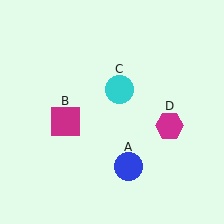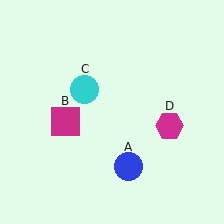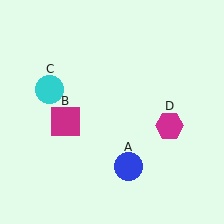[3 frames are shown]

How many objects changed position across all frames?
1 object changed position: cyan circle (object C).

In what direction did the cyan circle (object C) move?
The cyan circle (object C) moved left.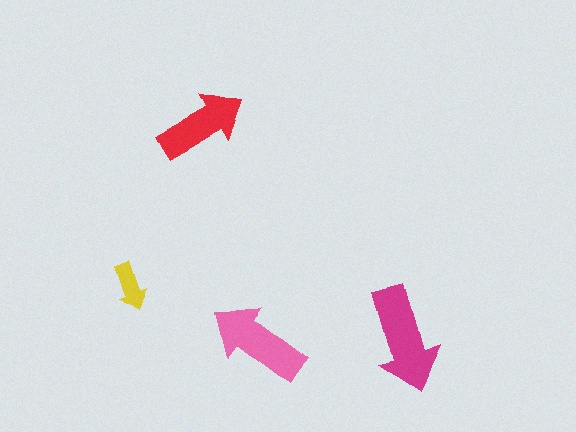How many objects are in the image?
There are 4 objects in the image.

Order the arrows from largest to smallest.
the magenta one, the pink one, the red one, the yellow one.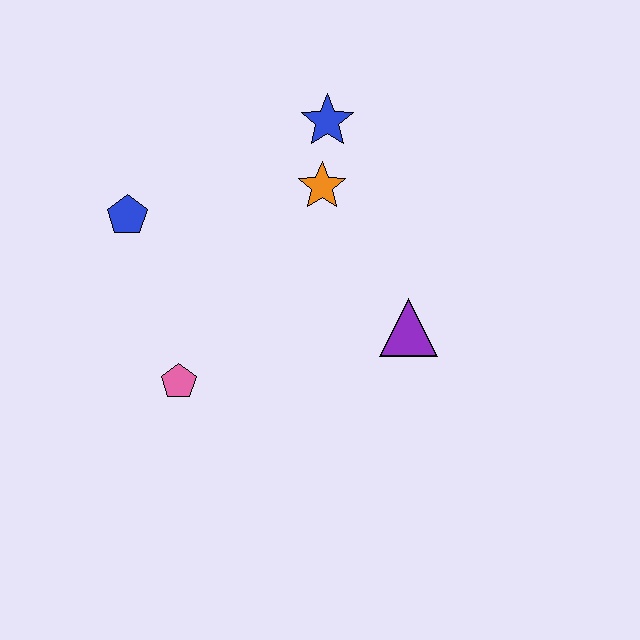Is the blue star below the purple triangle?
No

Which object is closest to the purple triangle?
The orange star is closest to the purple triangle.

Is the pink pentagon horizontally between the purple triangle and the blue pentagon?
Yes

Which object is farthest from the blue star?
The pink pentagon is farthest from the blue star.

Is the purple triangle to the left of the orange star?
No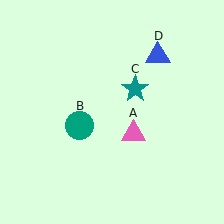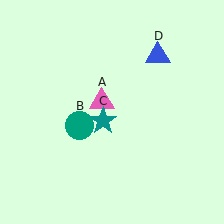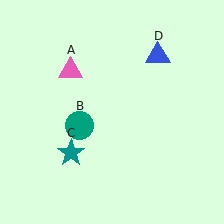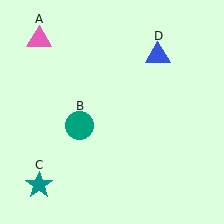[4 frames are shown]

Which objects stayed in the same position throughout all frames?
Teal circle (object B) and blue triangle (object D) remained stationary.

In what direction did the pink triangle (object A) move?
The pink triangle (object A) moved up and to the left.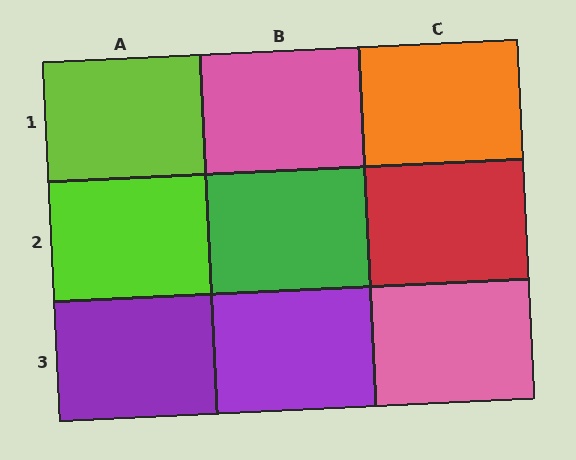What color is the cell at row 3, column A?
Purple.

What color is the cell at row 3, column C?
Pink.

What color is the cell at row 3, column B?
Purple.